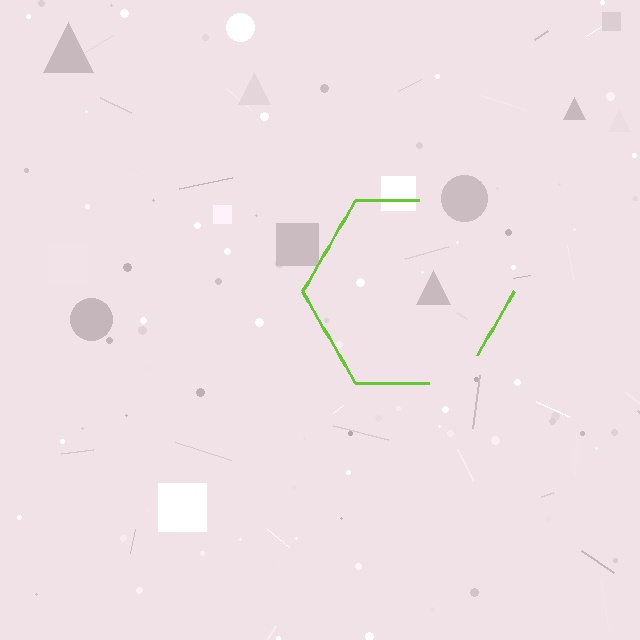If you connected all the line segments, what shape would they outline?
They would outline a hexagon.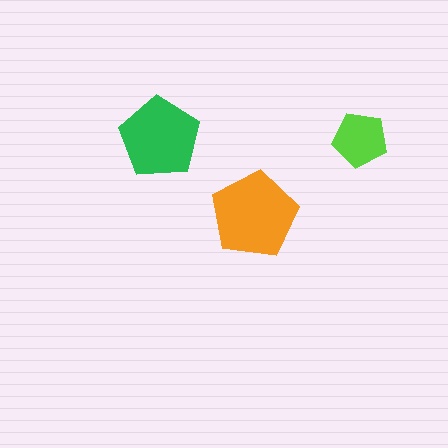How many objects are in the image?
There are 3 objects in the image.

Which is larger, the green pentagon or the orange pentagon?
The orange one.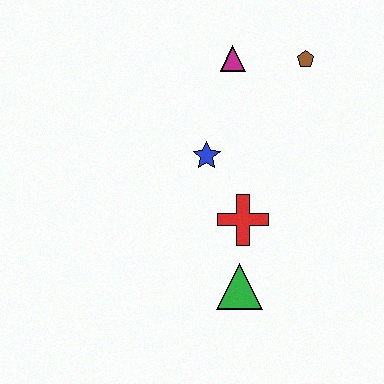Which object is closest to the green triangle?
The red cross is closest to the green triangle.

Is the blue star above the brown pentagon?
No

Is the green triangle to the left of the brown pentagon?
Yes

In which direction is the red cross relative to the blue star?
The red cross is below the blue star.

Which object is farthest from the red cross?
The brown pentagon is farthest from the red cross.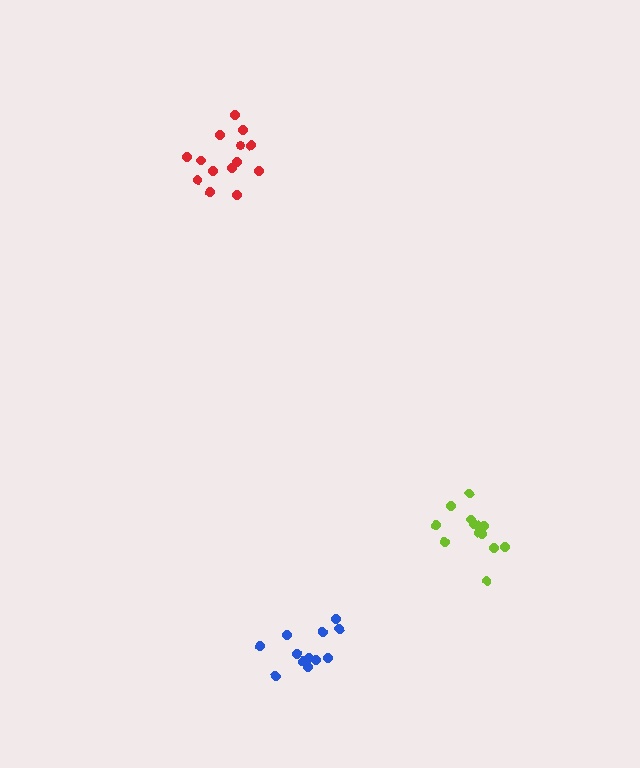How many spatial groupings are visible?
There are 3 spatial groupings.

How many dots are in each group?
Group 1: 13 dots, Group 2: 12 dots, Group 3: 14 dots (39 total).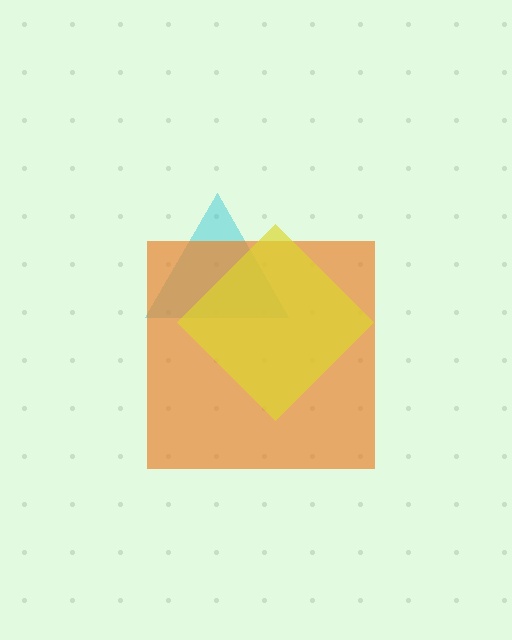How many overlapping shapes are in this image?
There are 3 overlapping shapes in the image.